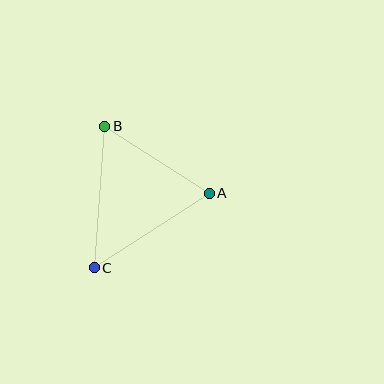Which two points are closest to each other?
Points A and B are closest to each other.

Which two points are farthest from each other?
Points B and C are farthest from each other.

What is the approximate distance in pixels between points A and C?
The distance between A and C is approximately 137 pixels.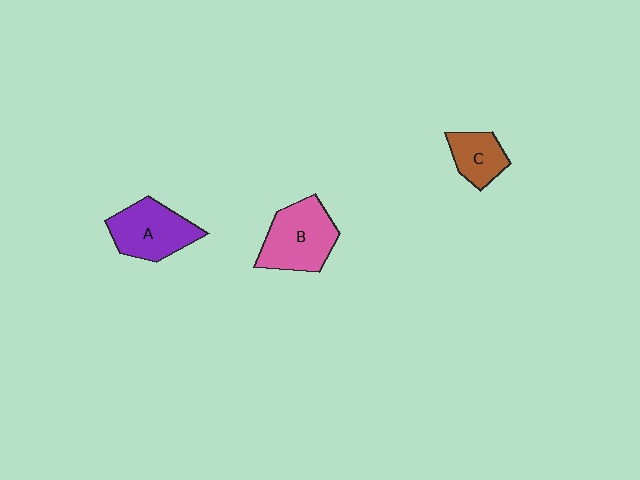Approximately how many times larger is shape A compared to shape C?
Approximately 1.6 times.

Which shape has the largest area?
Shape B (pink).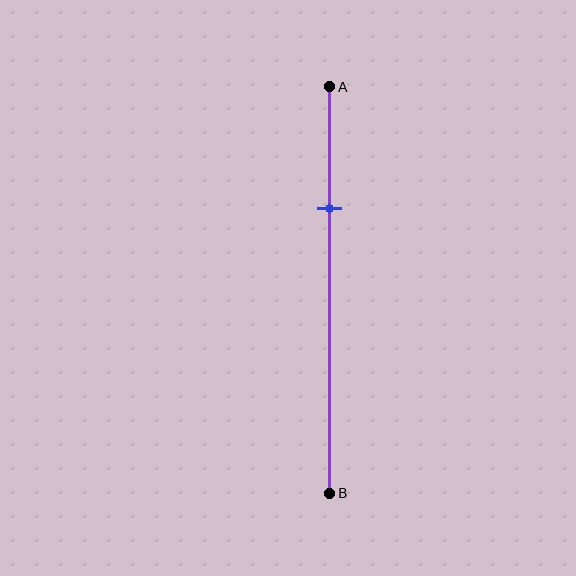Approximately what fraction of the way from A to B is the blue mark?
The blue mark is approximately 30% of the way from A to B.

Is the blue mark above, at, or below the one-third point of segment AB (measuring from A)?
The blue mark is above the one-third point of segment AB.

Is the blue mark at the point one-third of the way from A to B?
No, the mark is at about 30% from A, not at the 33% one-third point.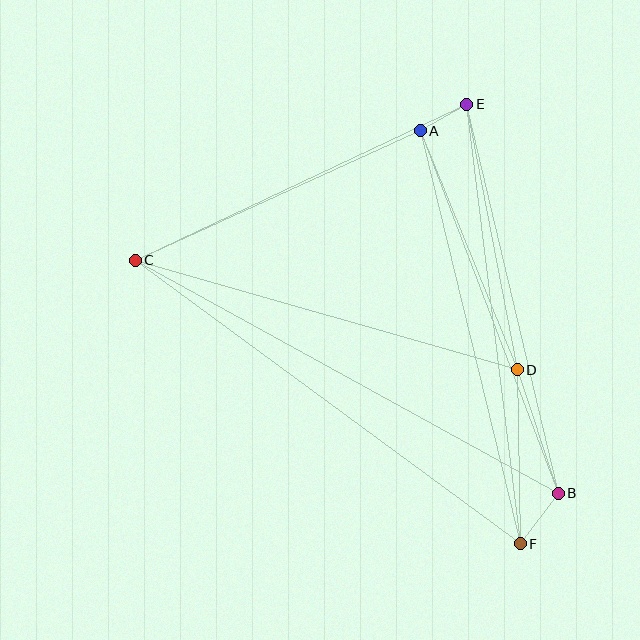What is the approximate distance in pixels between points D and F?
The distance between D and F is approximately 174 pixels.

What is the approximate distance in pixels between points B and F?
The distance between B and F is approximately 63 pixels.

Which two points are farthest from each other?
Points B and C are farthest from each other.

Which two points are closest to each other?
Points A and E are closest to each other.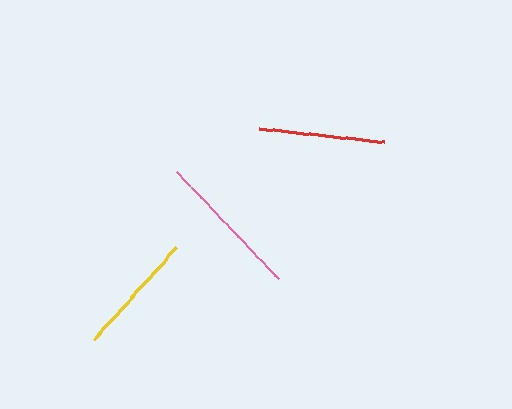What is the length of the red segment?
The red segment is approximately 126 pixels long.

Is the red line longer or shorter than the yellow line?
The red line is longer than the yellow line.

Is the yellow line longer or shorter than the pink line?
The pink line is longer than the yellow line.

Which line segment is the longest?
The pink line is the longest at approximately 148 pixels.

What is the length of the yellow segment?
The yellow segment is approximately 124 pixels long.